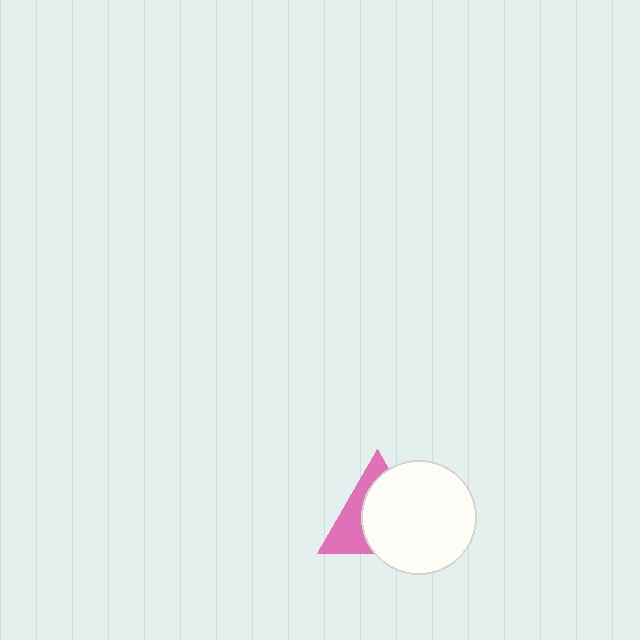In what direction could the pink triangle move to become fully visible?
The pink triangle could move left. That would shift it out from behind the white circle entirely.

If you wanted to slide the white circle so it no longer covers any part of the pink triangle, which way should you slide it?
Slide it right — that is the most direct way to separate the two shapes.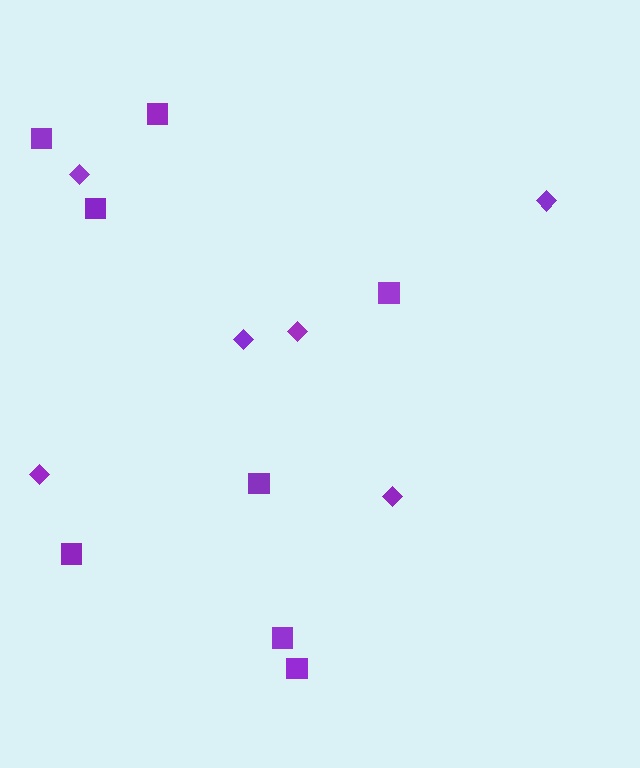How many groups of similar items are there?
There are 2 groups: one group of squares (8) and one group of diamonds (6).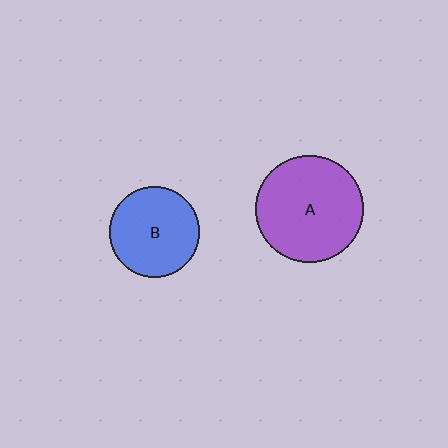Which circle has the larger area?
Circle A (purple).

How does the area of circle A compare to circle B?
Approximately 1.4 times.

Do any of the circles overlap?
No, none of the circles overlap.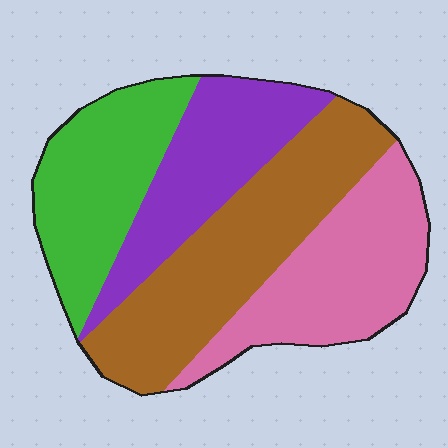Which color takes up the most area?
Brown, at roughly 30%.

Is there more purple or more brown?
Brown.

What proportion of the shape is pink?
Pink covers around 25% of the shape.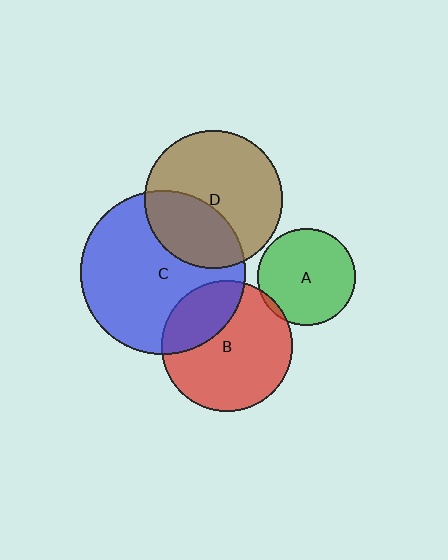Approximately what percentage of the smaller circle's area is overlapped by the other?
Approximately 30%.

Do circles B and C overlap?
Yes.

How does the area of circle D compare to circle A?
Approximately 2.0 times.